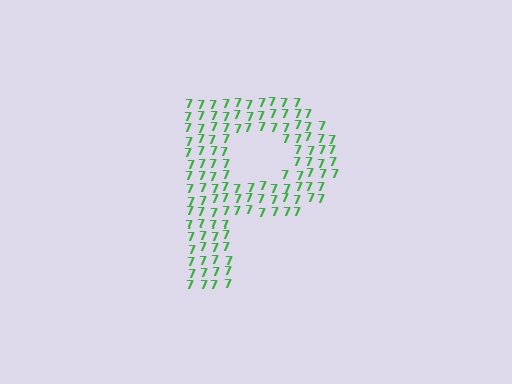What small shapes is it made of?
It is made of small digit 7's.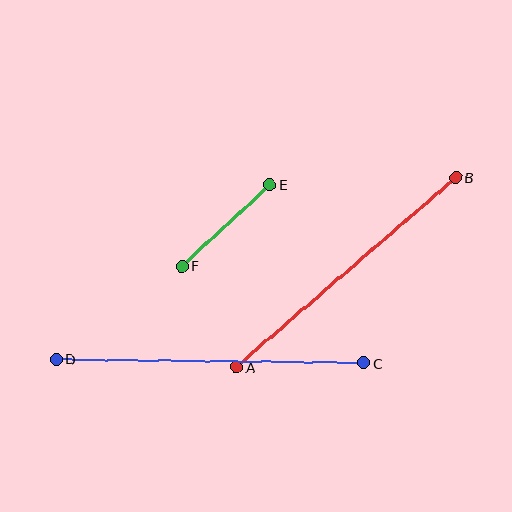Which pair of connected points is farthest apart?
Points C and D are farthest apart.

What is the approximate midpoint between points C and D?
The midpoint is at approximately (210, 361) pixels.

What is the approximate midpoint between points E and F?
The midpoint is at approximately (226, 225) pixels.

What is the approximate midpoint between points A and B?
The midpoint is at approximately (346, 273) pixels.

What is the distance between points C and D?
The distance is approximately 308 pixels.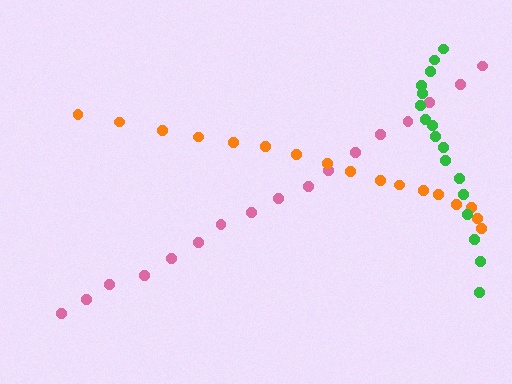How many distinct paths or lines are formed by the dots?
There are 3 distinct paths.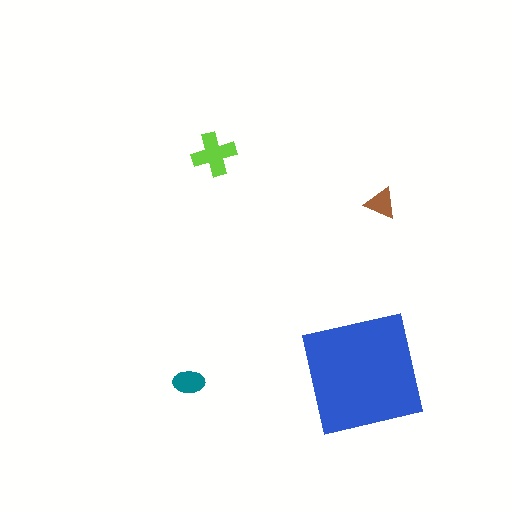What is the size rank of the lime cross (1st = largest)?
2nd.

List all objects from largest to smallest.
The blue square, the lime cross, the teal ellipse, the brown triangle.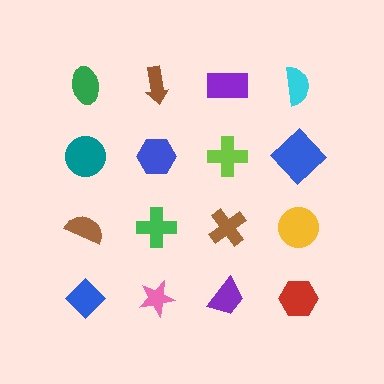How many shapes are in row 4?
4 shapes.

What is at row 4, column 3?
A purple trapezoid.